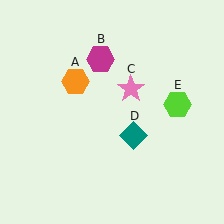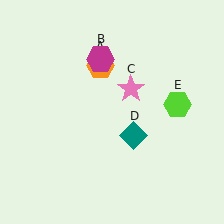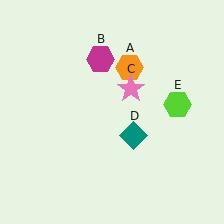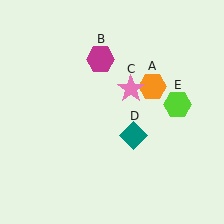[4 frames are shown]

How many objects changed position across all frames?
1 object changed position: orange hexagon (object A).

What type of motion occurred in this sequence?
The orange hexagon (object A) rotated clockwise around the center of the scene.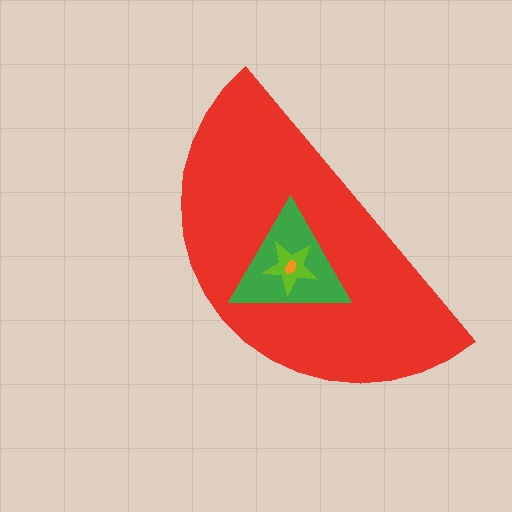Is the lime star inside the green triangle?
Yes.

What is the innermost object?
The orange ellipse.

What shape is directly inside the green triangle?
The lime star.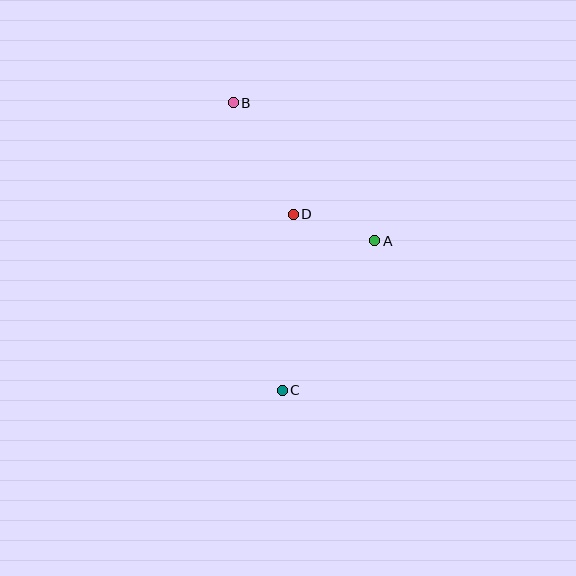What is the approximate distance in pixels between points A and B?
The distance between A and B is approximately 198 pixels.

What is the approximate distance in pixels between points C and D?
The distance between C and D is approximately 176 pixels.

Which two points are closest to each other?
Points A and D are closest to each other.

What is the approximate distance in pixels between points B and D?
The distance between B and D is approximately 127 pixels.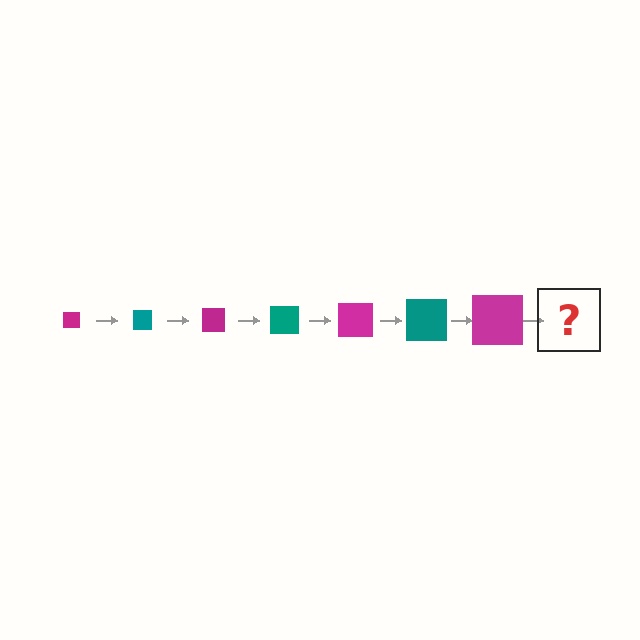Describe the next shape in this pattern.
It should be a teal square, larger than the previous one.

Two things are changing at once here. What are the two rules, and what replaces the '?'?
The two rules are that the square grows larger each step and the color cycles through magenta and teal. The '?' should be a teal square, larger than the previous one.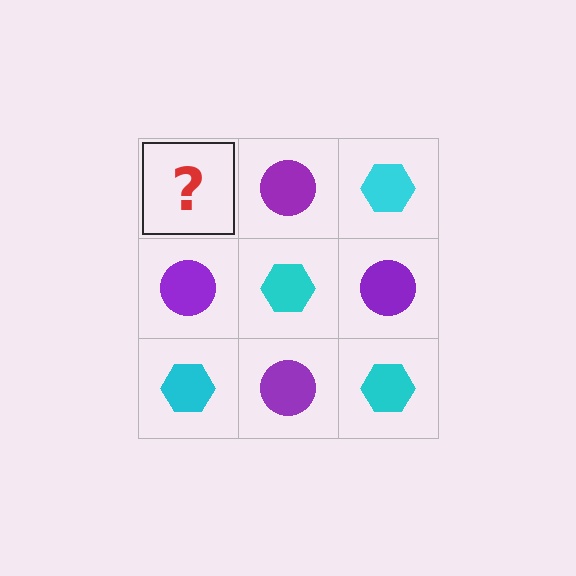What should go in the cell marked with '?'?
The missing cell should contain a cyan hexagon.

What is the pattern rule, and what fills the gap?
The rule is that it alternates cyan hexagon and purple circle in a checkerboard pattern. The gap should be filled with a cyan hexagon.